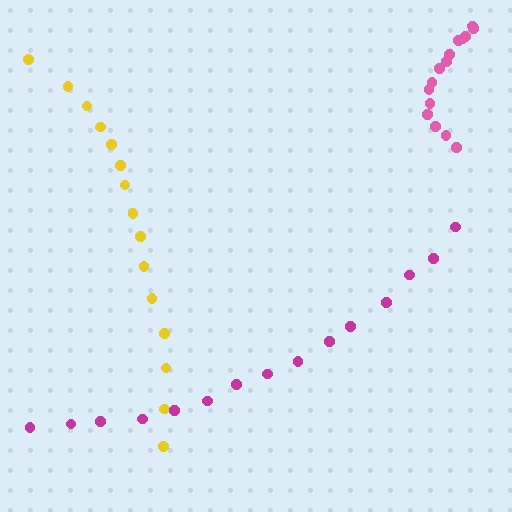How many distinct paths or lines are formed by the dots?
There are 3 distinct paths.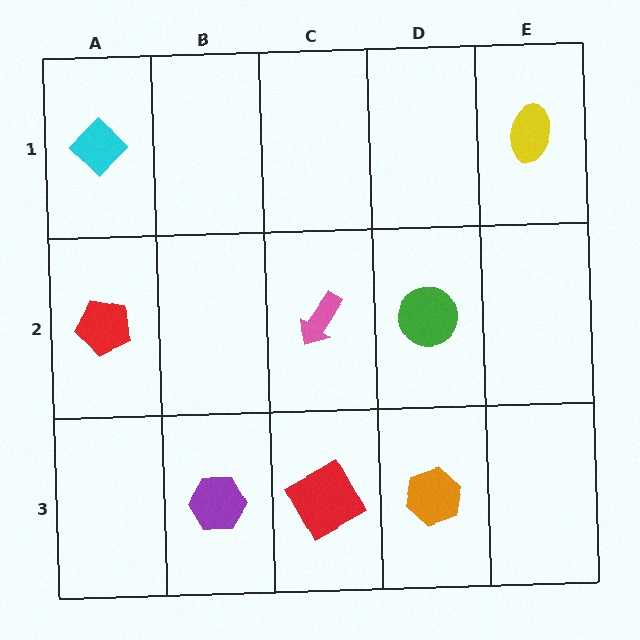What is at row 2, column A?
A red pentagon.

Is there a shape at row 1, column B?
No, that cell is empty.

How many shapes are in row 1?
2 shapes.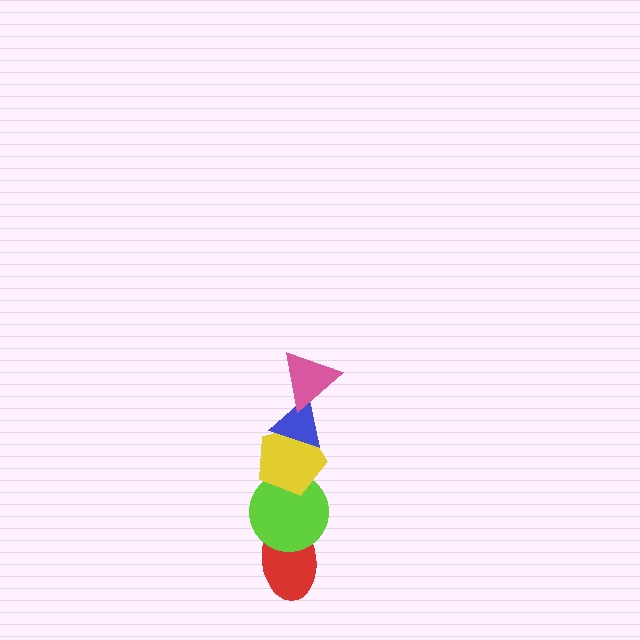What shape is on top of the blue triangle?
The pink triangle is on top of the blue triangle.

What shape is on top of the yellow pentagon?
The blue triangle is on top of the yellow pentagon.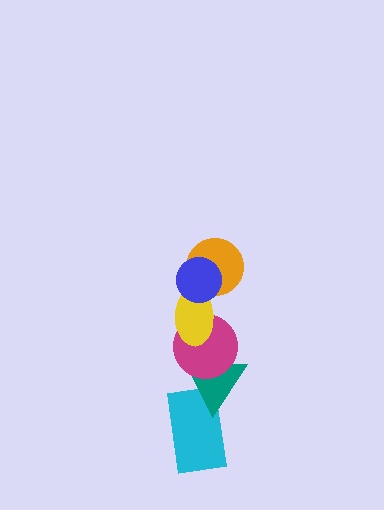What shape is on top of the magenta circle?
The yellow ellipse is on top of the magenta circle.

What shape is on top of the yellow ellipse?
The orange circle is on top of the yellow ellipse.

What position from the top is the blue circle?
The blue circle is 1st from the top.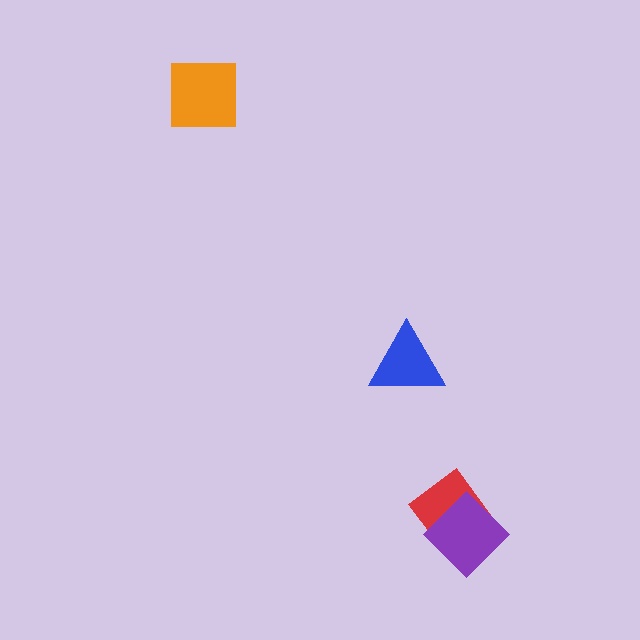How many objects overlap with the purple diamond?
1 object overlaps with the purple diamond.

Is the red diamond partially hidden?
Yes, it is partially covered by another shape.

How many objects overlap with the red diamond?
1 object overlaps with the red diamond.